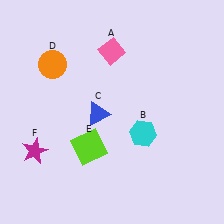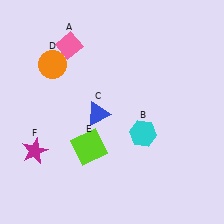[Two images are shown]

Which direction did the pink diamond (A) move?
The pink diamond (A) moved left.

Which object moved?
The pink diamond (A) moved left.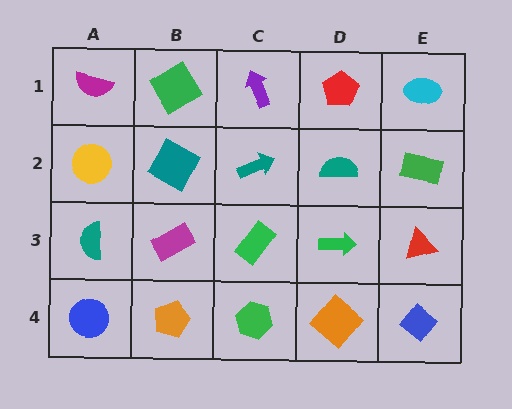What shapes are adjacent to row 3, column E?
A green rectangle (row 2, column E), a blue diamond (row 4, column E), a green arrow (row 3, column D).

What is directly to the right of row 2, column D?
A green rectangle.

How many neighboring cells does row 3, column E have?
3.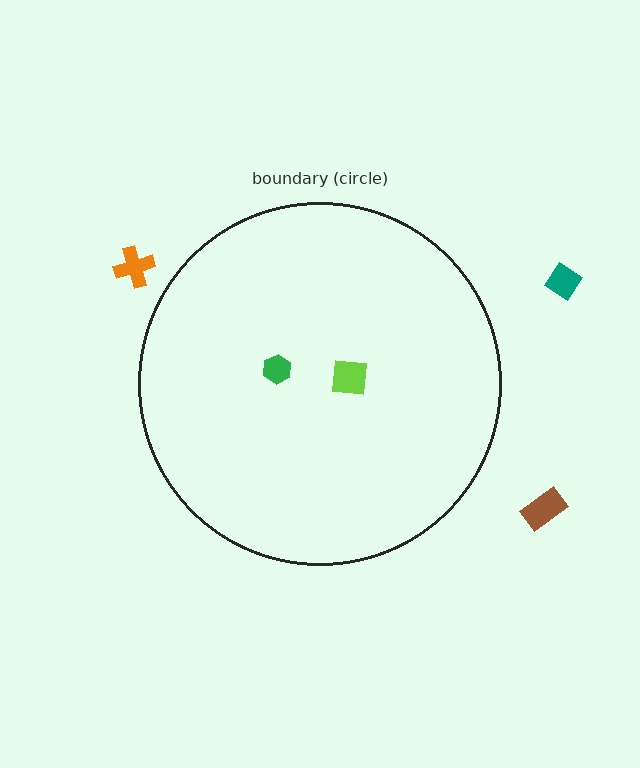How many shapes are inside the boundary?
2 inside, 3 outside.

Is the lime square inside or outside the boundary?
Inside.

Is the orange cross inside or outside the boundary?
Outside.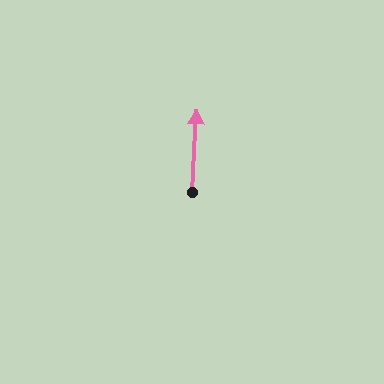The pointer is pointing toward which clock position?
Roughly 12 o'clock.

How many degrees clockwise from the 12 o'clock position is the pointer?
Approximately 3 degrees.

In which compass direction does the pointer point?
North.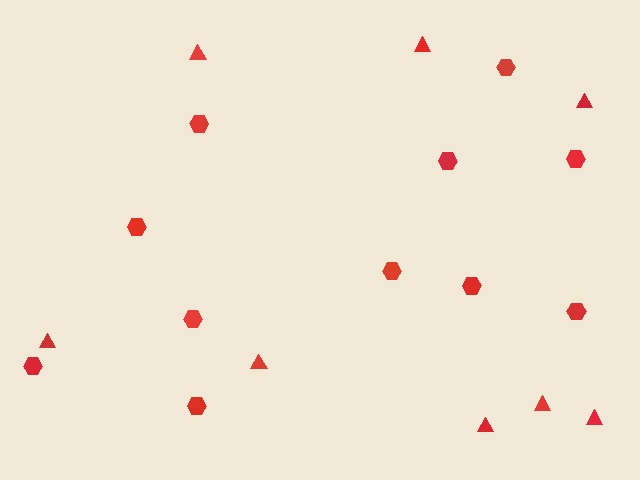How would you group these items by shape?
There are 2 groups: one group of hexagons (11) and one group of triangles (8).